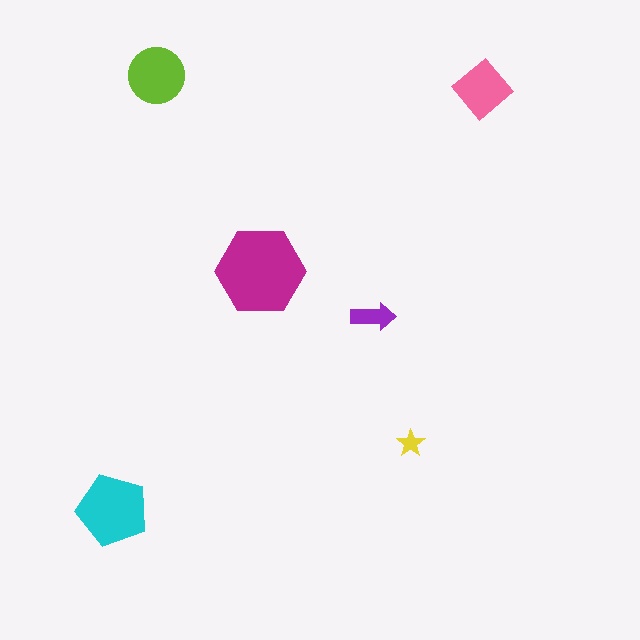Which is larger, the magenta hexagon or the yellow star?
The magenta hexagon.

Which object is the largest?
The magenta hexagon.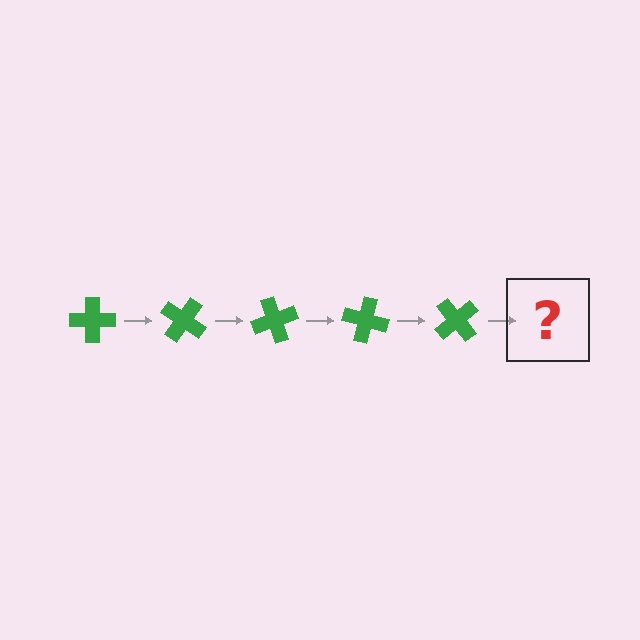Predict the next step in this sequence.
The next step is a green cross rotated 175 degrees.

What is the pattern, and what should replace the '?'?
The pattern is that the cross rotates 35 degrees each step. The '?' should be a green cross rotated 175 degrees.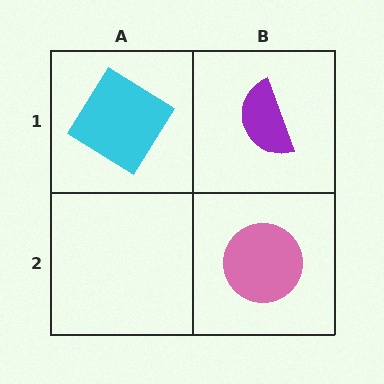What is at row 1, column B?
A purple semicircle.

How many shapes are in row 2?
1 shape.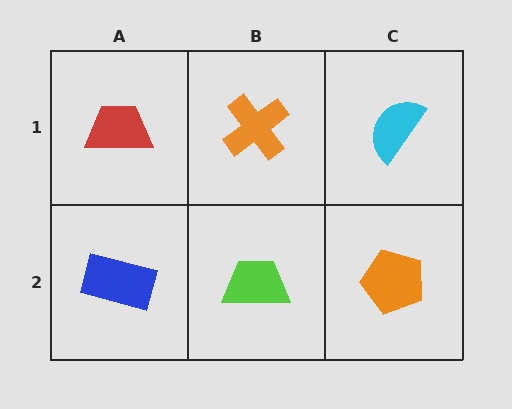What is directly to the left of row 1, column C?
An orange cross.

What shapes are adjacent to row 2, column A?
A red trapezoid (row 1, column A), a lime trapezoid (row 2, column B).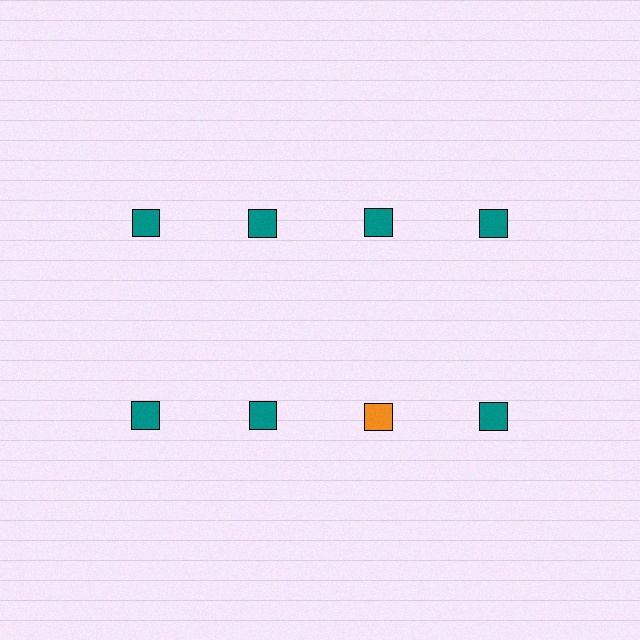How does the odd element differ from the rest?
It has a different color: orange instead of teal.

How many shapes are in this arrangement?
There are 8 shapes arranged in a grid pattern.